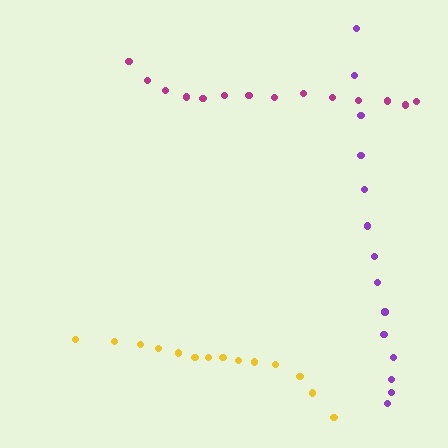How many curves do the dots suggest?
There are 3 distinct paths.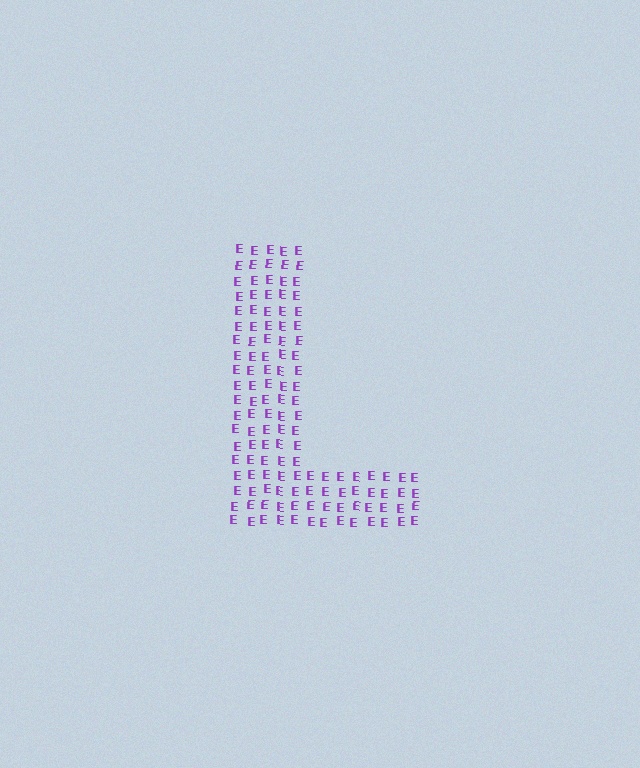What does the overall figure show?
The overall figure shows the letter L.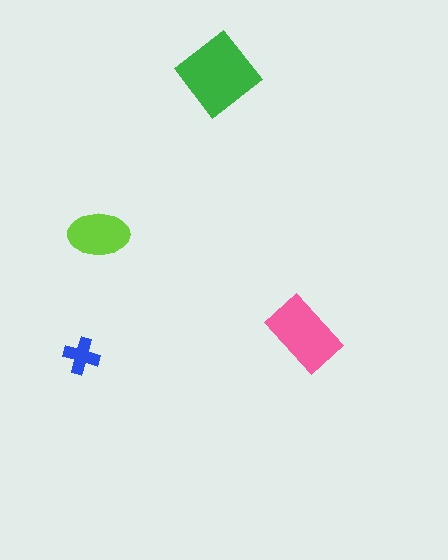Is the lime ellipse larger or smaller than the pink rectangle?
Smaller.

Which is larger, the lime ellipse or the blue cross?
The lime ellipse.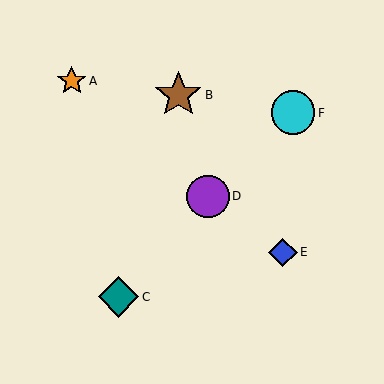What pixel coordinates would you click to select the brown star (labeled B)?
Click at (178, 95) to select the brown star B.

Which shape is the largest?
The brown star (labeled B) is the largest.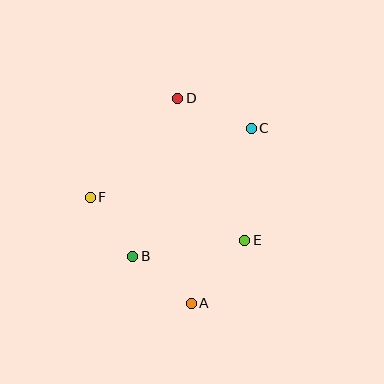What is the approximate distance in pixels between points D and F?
The distance between D and F is approximately 132 pixels.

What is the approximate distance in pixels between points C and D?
The distance between C and D is approximately 80 pixels.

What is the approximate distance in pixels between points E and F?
The distance between E and F is approximately 160 pixels.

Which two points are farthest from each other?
Points A and D are farthest from each other.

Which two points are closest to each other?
Points B and F are closest to each other.